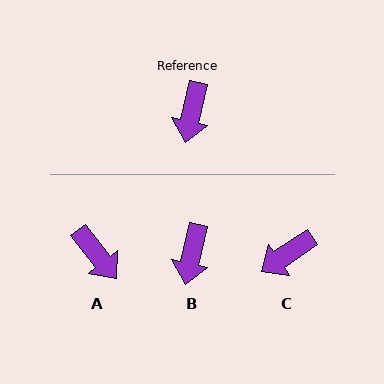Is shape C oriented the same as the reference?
No, it is off by about 43 degrees.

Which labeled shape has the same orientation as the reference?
B.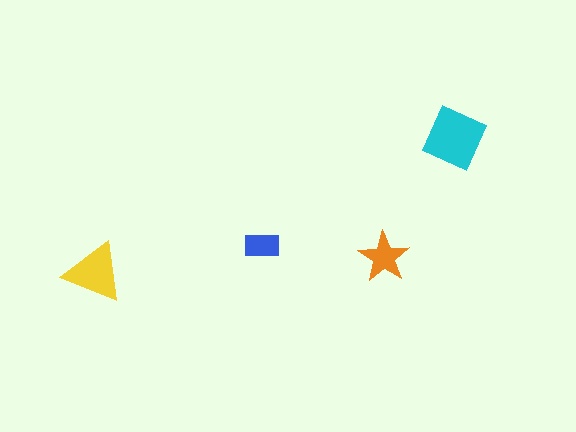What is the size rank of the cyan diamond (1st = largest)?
1st.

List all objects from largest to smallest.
The cyan diamond, the yellow triangle, the orange star, the blue rectangle.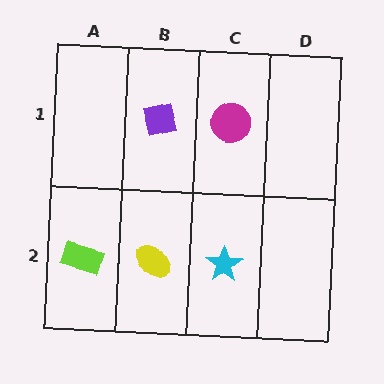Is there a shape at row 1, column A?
No, that cell is empty.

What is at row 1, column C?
A magenta circle.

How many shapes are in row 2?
3 shapes.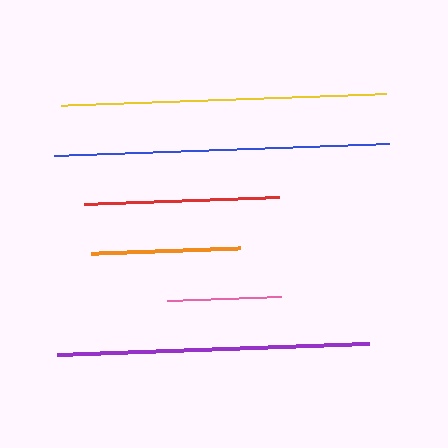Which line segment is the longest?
The blue line is the longest at approximately 335 pixels.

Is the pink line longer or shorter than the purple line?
The purple line is longer than the pink line.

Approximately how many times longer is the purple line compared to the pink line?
The purple line is approximately 2.7 times the length of the pink line.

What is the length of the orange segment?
The orange segment is approximately 149 pixels long.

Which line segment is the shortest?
The pink line is the shortest at approximately 114 pixels.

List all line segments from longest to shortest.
From longest to shortest: blue, yellow, purple, red, orange, pink.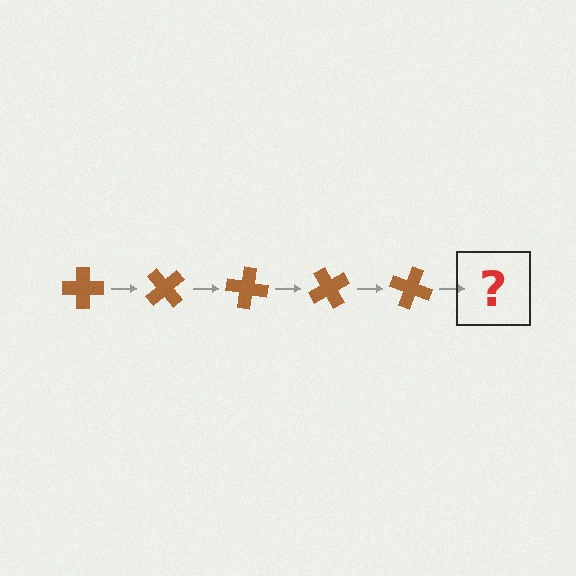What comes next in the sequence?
The next element should be a brown cross rotated 250 degrees.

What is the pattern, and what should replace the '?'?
The pattern is that the cross rotates 50 degrees each step. The '?' should be a brown cross rotated 250 degrees.